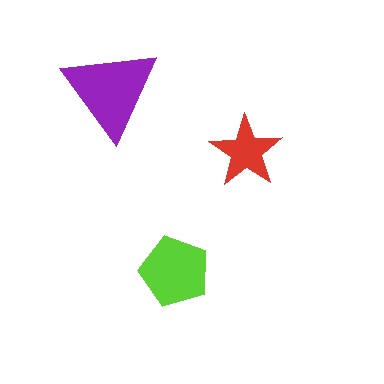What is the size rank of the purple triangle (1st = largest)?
1st.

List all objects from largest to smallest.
The purple triangle, the lime pentagon, the red star.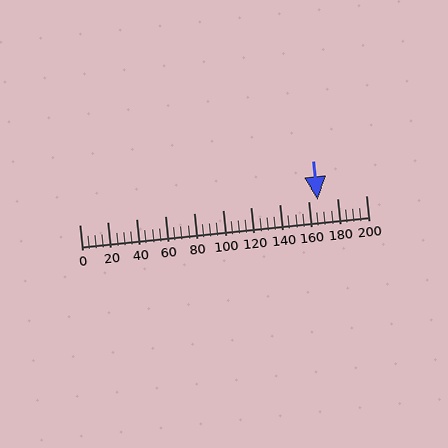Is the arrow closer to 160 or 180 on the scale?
The arrow is closer to 160.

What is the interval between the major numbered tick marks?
The major tick marks are spaced 20 units apart.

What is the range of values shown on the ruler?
The ruler shows values from 0 to 200.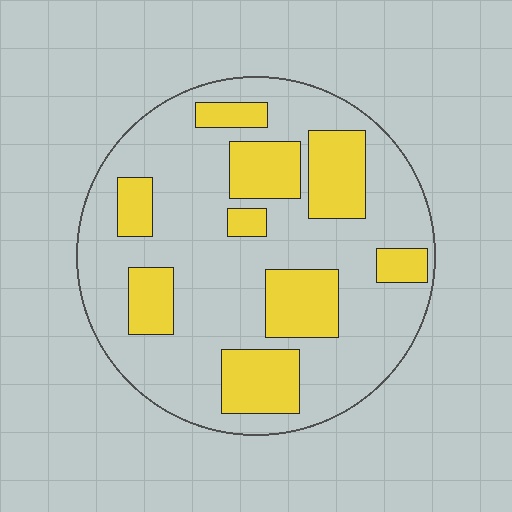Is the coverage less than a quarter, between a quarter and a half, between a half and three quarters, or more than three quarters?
Between a quarter and a half.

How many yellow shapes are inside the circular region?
9.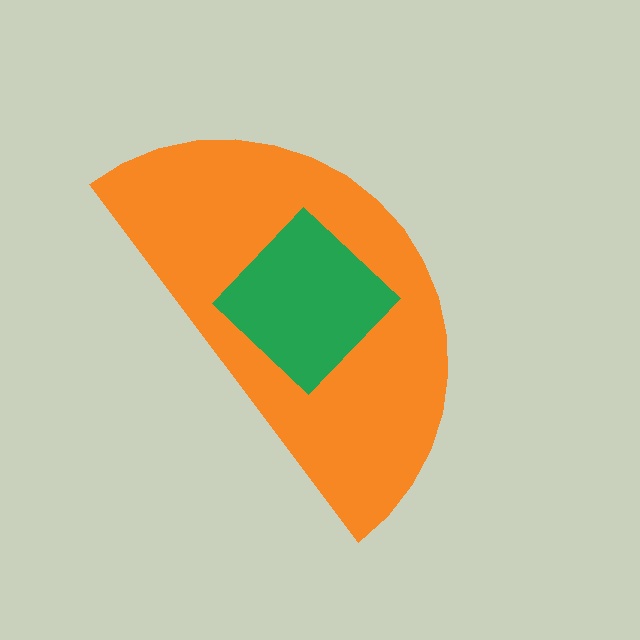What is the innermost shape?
The green diamond.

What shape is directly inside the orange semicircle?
The green diamond.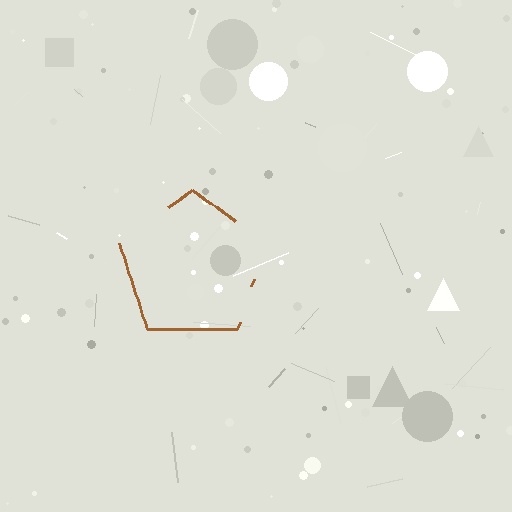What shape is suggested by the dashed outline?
The dashed outline suggests a pentagon.